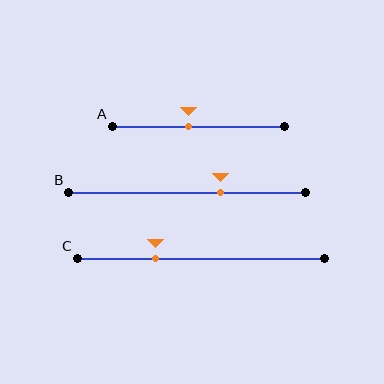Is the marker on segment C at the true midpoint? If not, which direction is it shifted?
No, the marker on segment C is shifted to the left by about 18% of the segment length.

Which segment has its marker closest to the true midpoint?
Segment A has its marker closest to the true midpoint.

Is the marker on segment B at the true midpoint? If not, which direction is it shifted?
No, the marker on segment B is shifted to the right by about 14% of the segment length.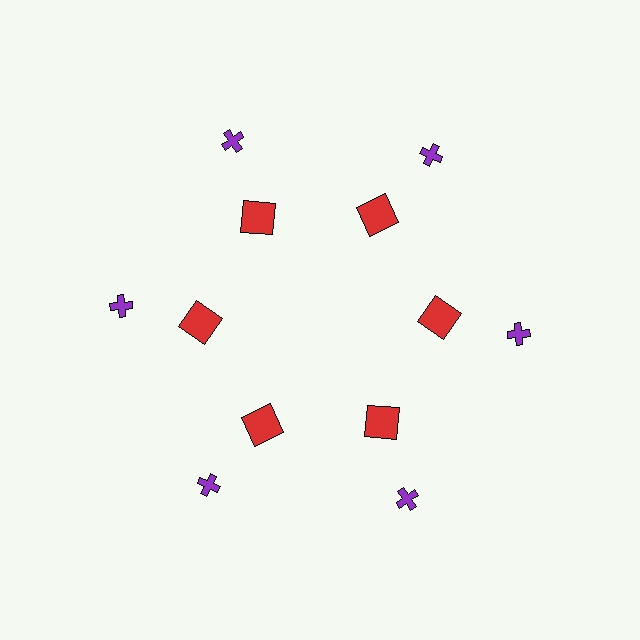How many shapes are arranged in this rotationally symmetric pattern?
There are 12 shapes, arranged in 6 groups of 2.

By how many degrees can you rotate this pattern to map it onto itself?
The pattern maps onto itself every 60 degrees of rotation.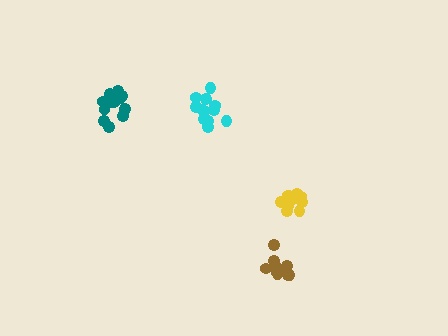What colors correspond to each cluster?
The clusters are colored: teal, yellow, brown, cyan.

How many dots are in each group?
Group 1: 14 dots, Group 2: 12 dots, Group 3: 11 dots, Group 4: 14 dots (51 total).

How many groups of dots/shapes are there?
There are 4 groups.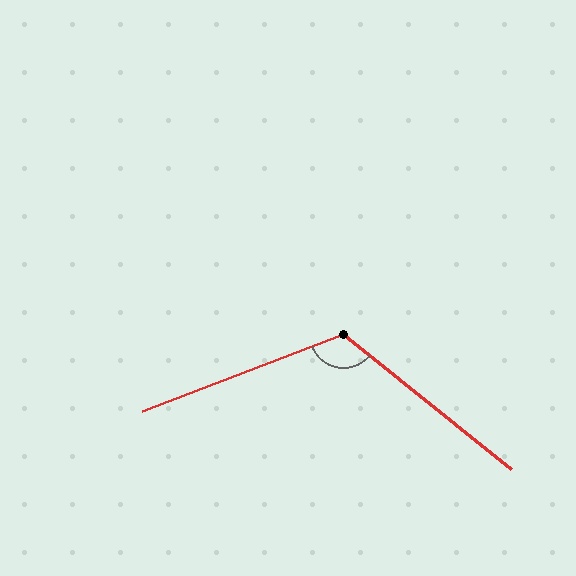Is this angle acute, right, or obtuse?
It is obtuse.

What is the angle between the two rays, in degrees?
Approximately 120 degrees.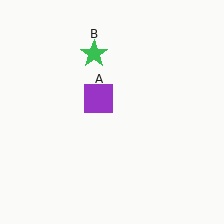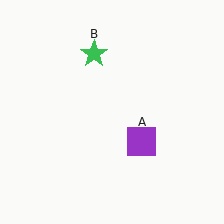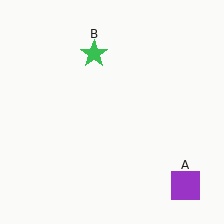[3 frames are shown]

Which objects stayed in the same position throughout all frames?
Green star (object B) remained stationary.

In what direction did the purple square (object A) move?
The purple square (object A) moved down and to the right.